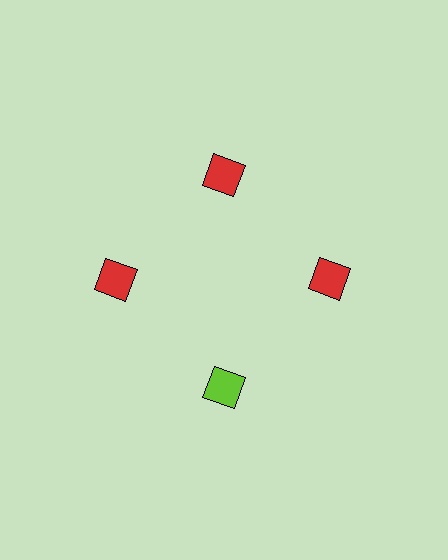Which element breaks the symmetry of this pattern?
The lime diamond at roughly the 6 o'clock position breaks the symmetry. All other shapes are red diamonds.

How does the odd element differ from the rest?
It has a different color: lime instead of red.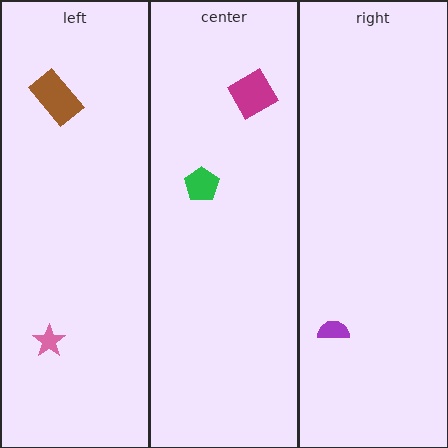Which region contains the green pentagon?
The center region.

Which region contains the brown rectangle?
The left region.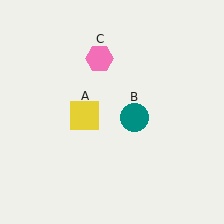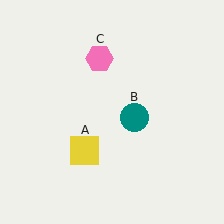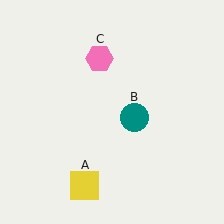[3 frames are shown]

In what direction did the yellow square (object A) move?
The yellow square (object A) moved down.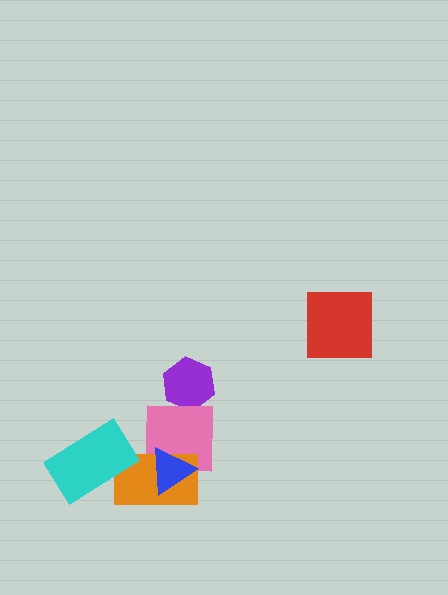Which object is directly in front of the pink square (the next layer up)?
The orange rectangle is directly in front of the pink square.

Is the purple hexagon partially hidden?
Yes, it is partially covered by another shape.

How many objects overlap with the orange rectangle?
3 objects overlap with the orange rectangle.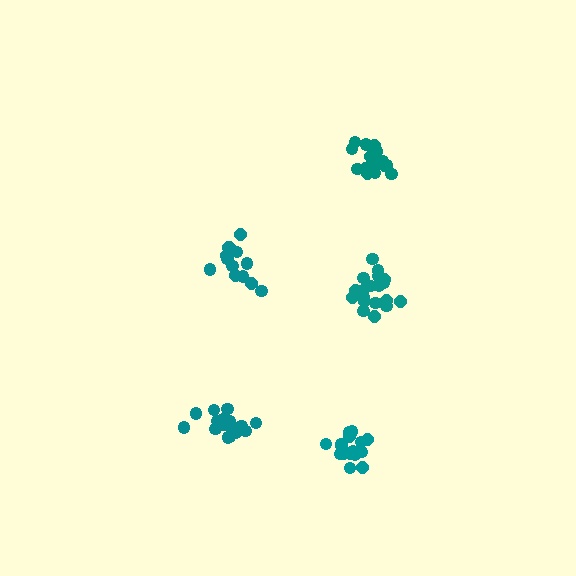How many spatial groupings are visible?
There are 5 spatial groupings.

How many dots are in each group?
Group 1: 20 dots, Group 2: 14 dots, Group 3: 19 dots, Group 4: 16 dots, Group 5: 19 dots (88 total).